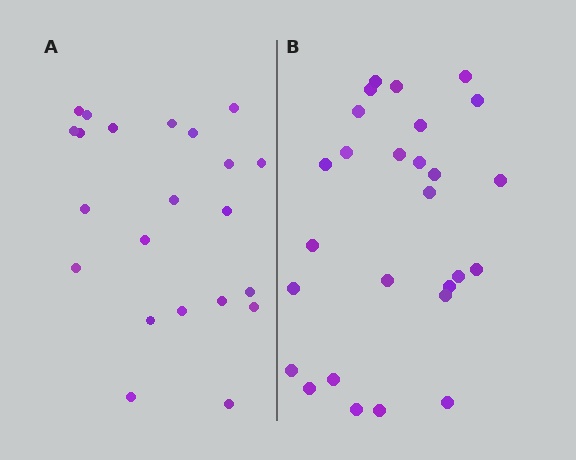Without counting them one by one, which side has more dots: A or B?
Region B (the right region) has more dots.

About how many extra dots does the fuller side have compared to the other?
Region B has about 5 more dots than region A.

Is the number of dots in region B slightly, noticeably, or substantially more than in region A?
Region B has only slightly more — the two regions are fairly close. The ratio is roughly 1.2 to 1.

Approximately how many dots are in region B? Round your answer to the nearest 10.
About 30 dots. (The exact count is 27, which rounds to 30.)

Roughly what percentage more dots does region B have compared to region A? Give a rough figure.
About 25% more.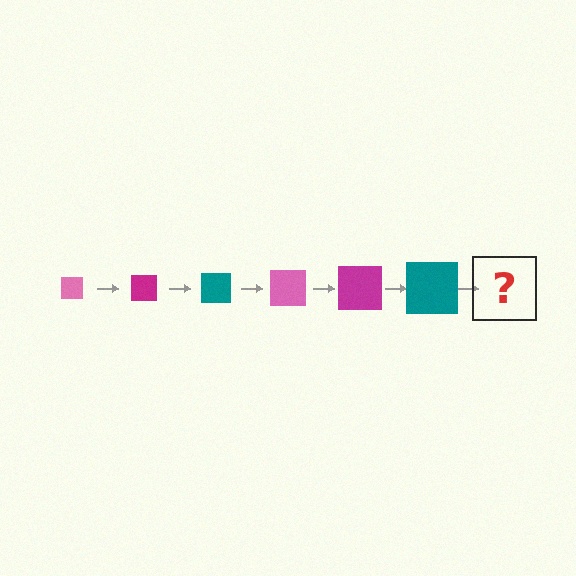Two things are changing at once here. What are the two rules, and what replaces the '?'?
The two rules are that the square grows larger each step and the color cycles through pink, magenta, and teal. The '?' should be a pink square, larger than the previous one.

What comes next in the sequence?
The next element should be a pink square, larger than the previous one.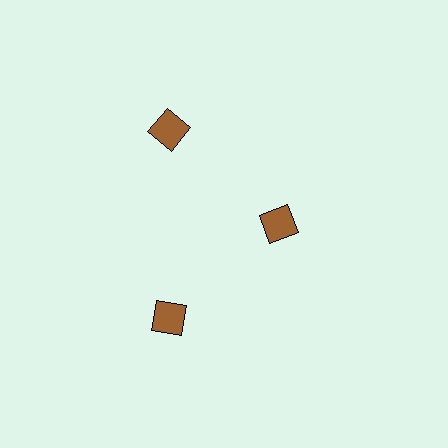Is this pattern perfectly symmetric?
No. The 3 brown diamonds are arranged in a ring, but one element near the 3 o'clock position is pulled inward toward the center, breaking the 3-fold rotational symmetry.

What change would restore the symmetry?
The symmetry would be restored by moving it outward, back onto the ring so that all 3 diamonds sit at equal angles and equal distance from the center.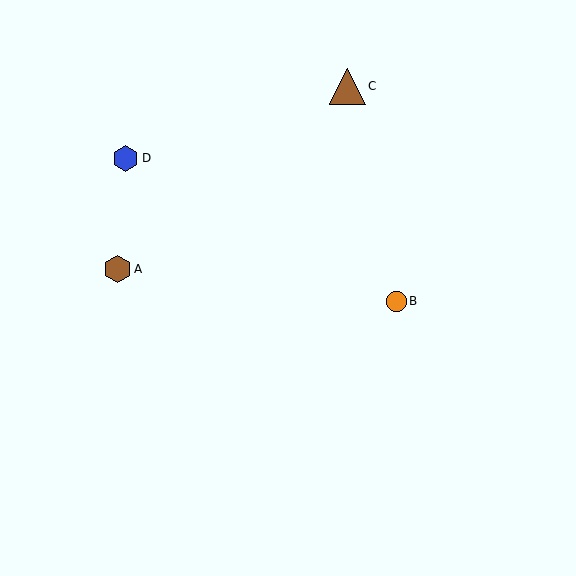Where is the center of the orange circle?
The center of the orange circle is at (396, 301).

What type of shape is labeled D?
Shape D is a blue hexagon.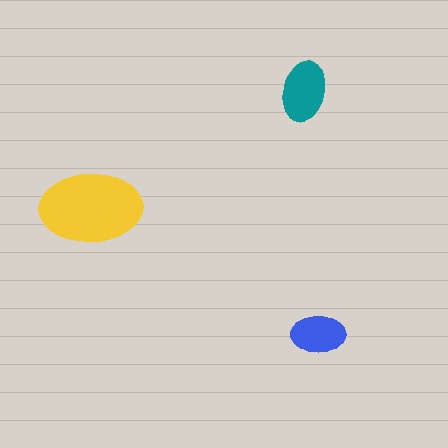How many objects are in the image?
There are 3 objects in the image.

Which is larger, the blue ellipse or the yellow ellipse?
The yellow one.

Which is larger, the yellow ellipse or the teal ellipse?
The yellow one.